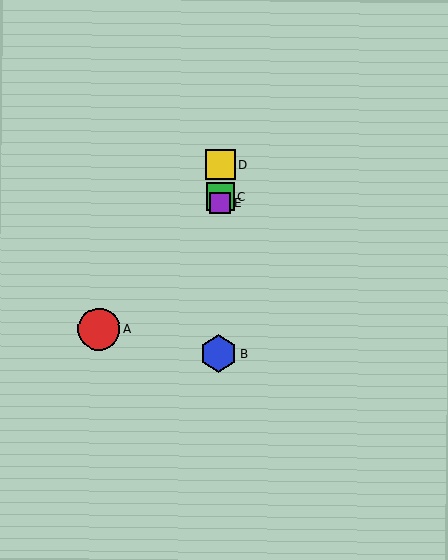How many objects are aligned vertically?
4 objects (B, C, D, E) are aligned vertically.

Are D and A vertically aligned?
No, D is at x≈221 and A is at x≈99.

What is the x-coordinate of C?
Object C is at x≈220.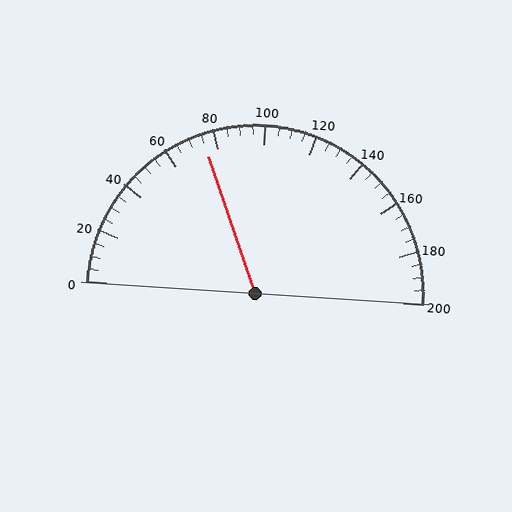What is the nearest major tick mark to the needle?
The nearest major tick mark is 80.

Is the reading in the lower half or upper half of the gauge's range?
The reading is in the lower half of the range (0 to 200).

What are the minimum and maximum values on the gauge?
The gauge ranges from 0 to 200.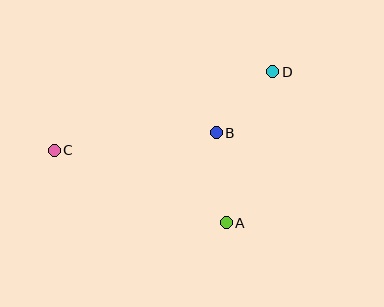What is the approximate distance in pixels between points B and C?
The distance between B and C is approximately 163 pixels.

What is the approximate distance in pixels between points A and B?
The distance between A and B is approximately 91 pixels.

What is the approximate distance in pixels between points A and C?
The distance between A and C is approximately 187 pixels.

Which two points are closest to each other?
Points B and D are closest to each other.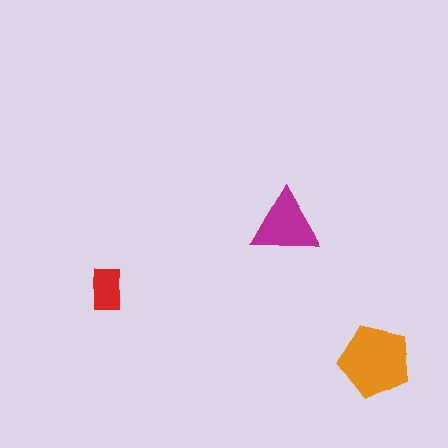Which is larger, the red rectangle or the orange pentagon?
The orange pentagon.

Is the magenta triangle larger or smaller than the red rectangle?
Larger.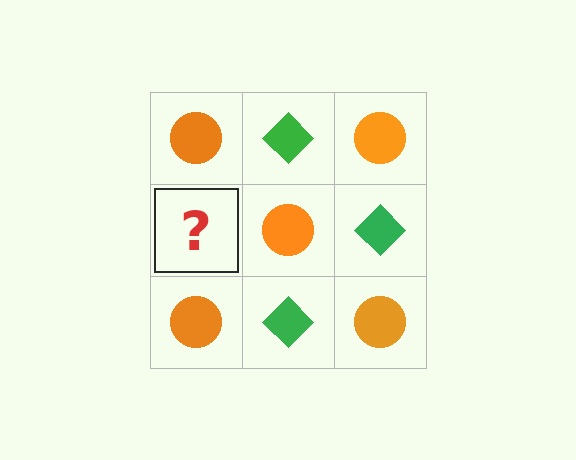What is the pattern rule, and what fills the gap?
The rule is that it alternates orange circle and green diamond in a checkerboard pattern. The gap should be filled with a green diamond.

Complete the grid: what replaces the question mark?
The question mark should be replaced with a green diamond.